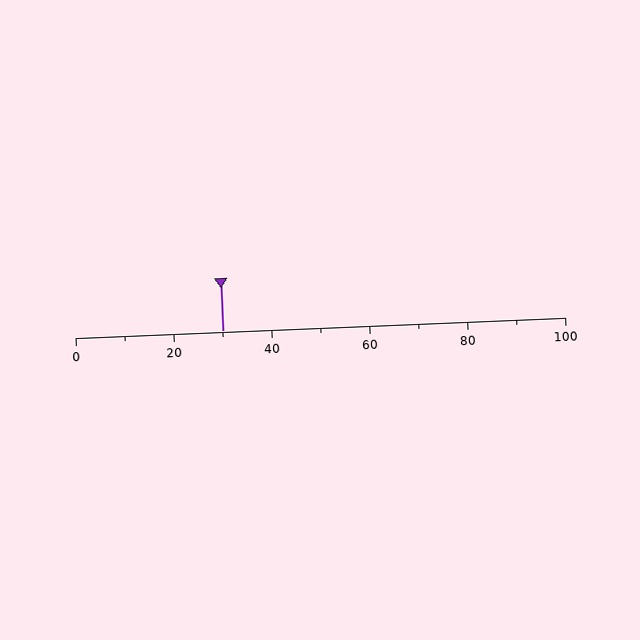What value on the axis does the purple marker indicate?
The marker indicates approximately 30.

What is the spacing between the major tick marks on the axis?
The major ticks are spaced 20 apart.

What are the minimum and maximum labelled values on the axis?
The axis runs from 0 to 100.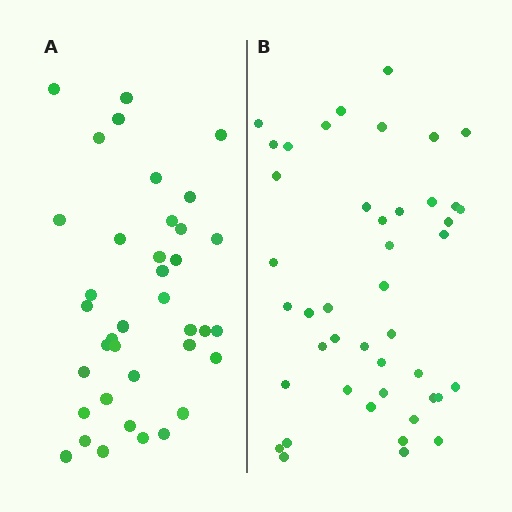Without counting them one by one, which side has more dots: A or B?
Region B (the right region) has more dots.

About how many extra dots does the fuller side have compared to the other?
Region B has about 6 more dots than region A.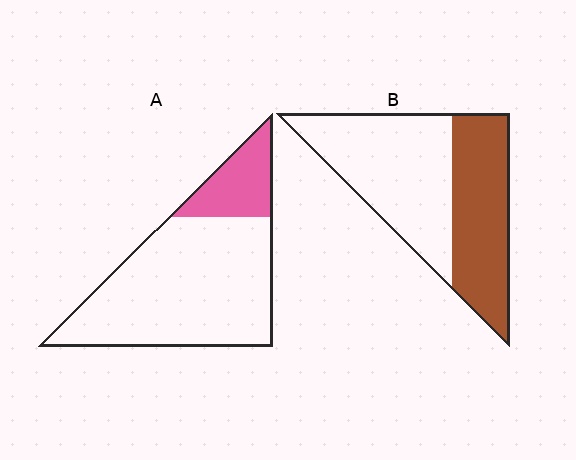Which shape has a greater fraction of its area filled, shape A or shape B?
Shape B.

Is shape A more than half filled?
No.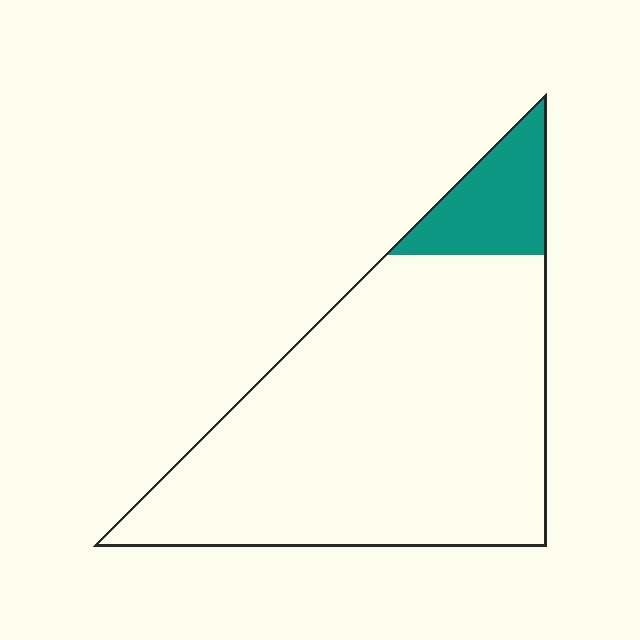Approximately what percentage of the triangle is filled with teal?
Approximately 15%.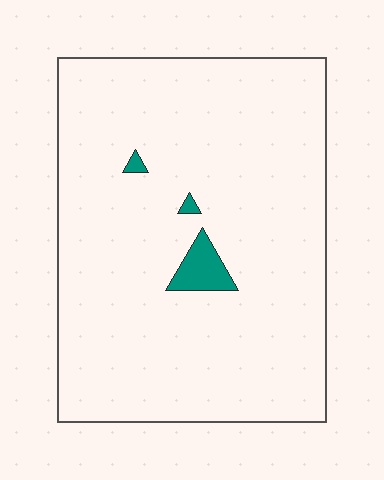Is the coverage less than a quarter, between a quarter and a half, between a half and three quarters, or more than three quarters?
Less than a quarter.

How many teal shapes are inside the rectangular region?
3.